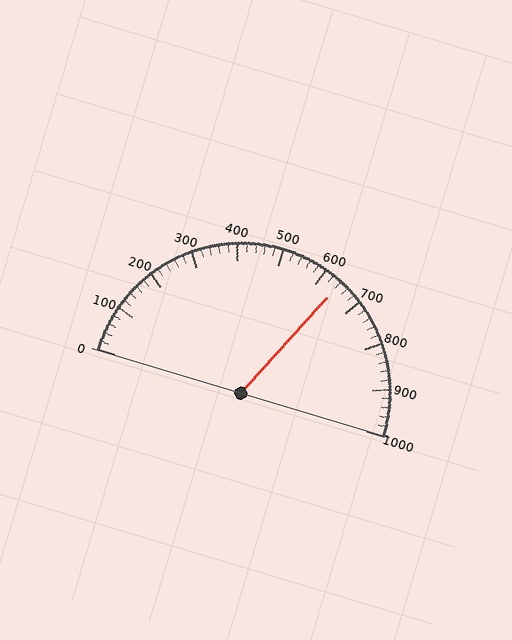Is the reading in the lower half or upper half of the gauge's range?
The reading is in the upper half of the range (0 to 1000).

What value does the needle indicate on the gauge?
The needle indicates approximately 640.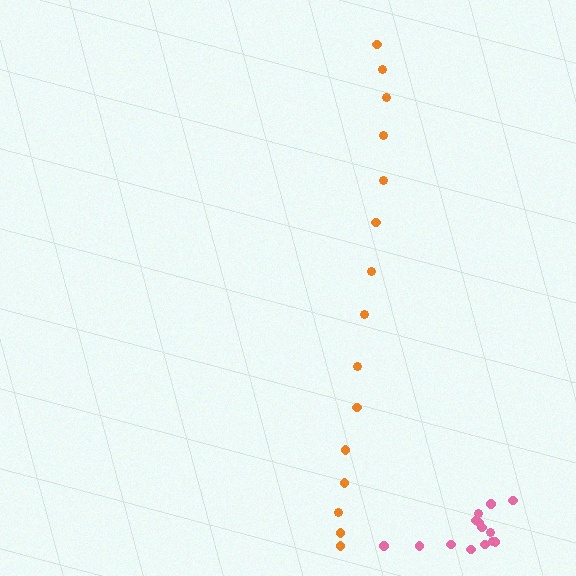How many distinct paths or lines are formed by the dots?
There are 2 distinct paths.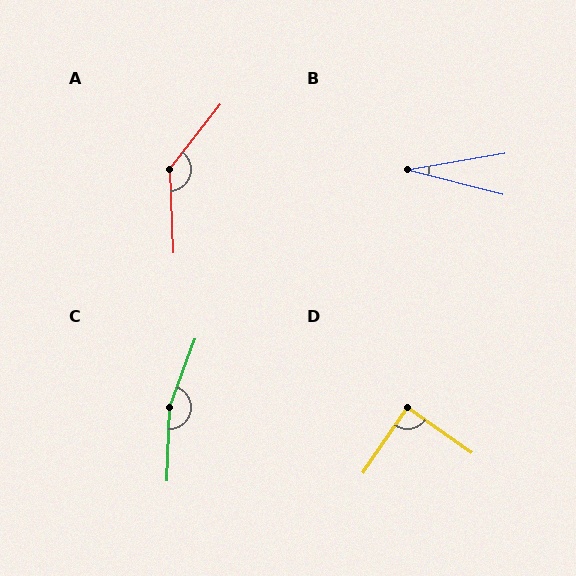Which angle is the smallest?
B, at approximately 24 degrees.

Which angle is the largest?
C, at approximately 162 degrees.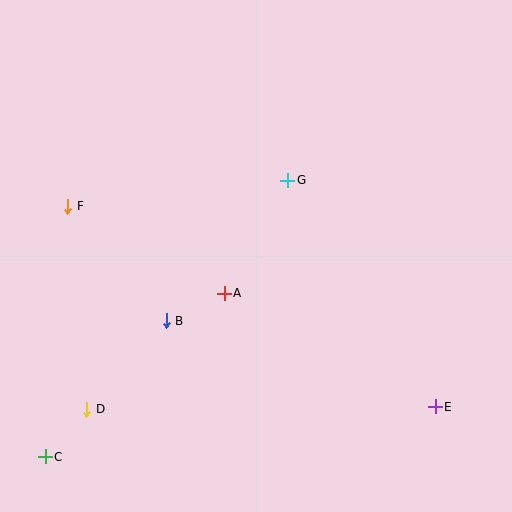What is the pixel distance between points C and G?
The distance between C and G is 367 pixels.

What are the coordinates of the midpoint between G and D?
The midpoint between G and D is at (187, 295).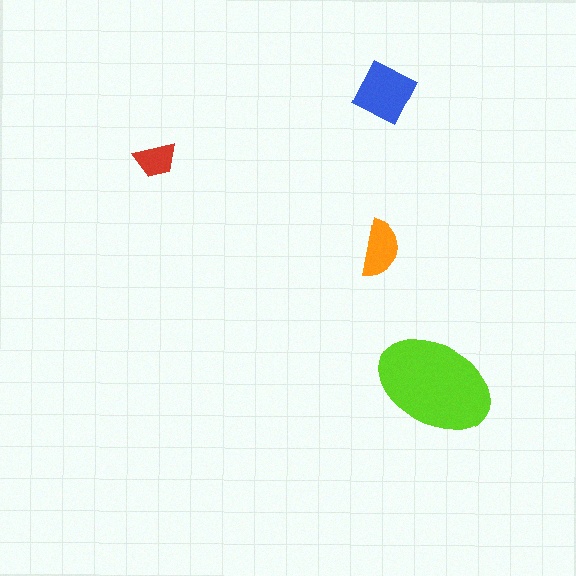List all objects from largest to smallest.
The lime ellipse, the blue square, the orange semicircle, the red trapezoid.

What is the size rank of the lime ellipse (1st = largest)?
1st.